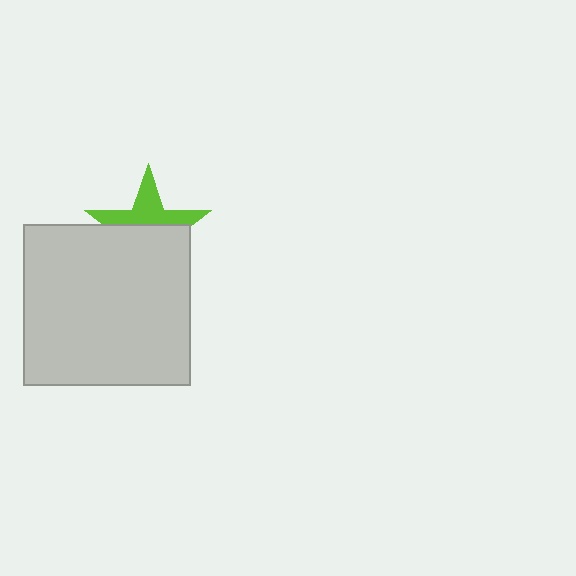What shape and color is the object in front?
The object in front is a light gray rectangle.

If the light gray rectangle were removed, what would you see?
You would see the complete lime star.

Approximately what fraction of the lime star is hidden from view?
Roughly 57% of the lime star is hidden behind the light gray rectangle.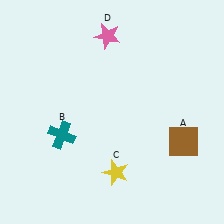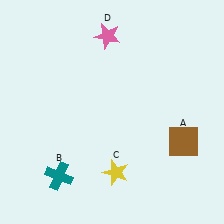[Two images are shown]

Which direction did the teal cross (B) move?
The teal cross (B) moved down.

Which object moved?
The teal cross (B) moved down.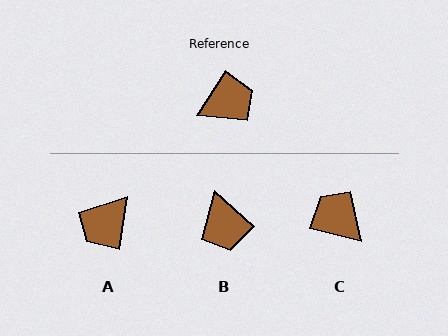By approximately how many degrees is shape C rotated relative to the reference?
Approximately 109 degrees counter-clockwise.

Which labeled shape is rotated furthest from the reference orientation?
A, about 156 degrees away.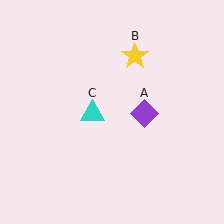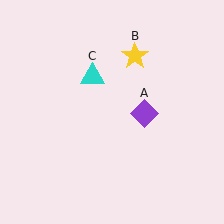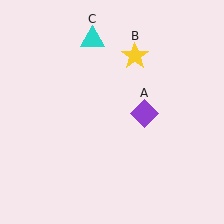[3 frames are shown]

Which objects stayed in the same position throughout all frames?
Purple diamond (object A) and yellow star (object B) remained stationary.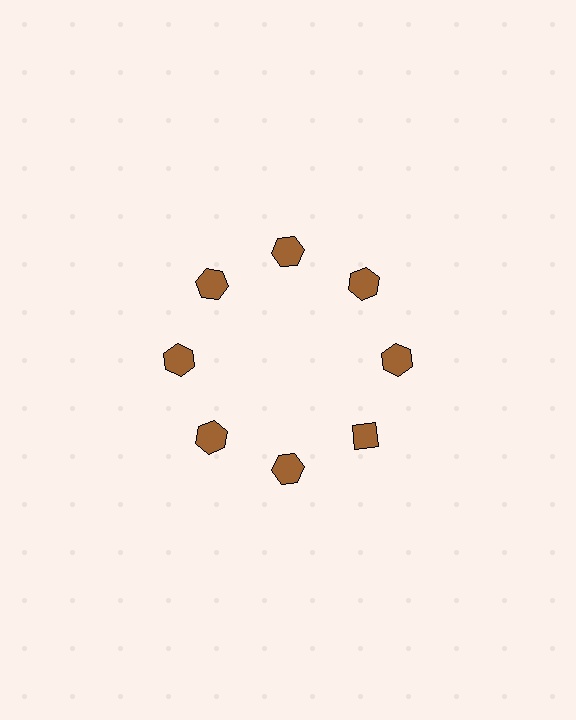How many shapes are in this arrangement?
There are 8 shapes arranged in a ring pattern.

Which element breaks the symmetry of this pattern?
The brown diamond at roughly the 4 o'clock position breaks the symmetry. All other shapes are brown hexagons.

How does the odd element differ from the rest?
It has a different shape: diamond instead of hexagon.